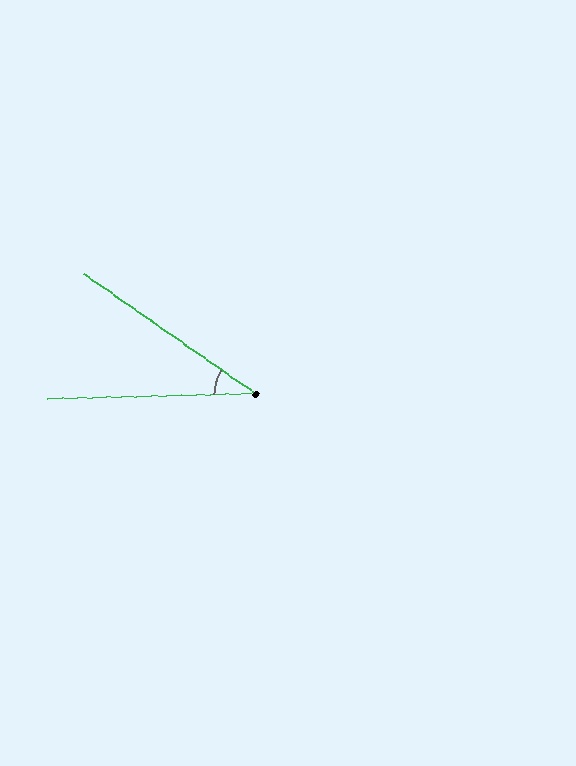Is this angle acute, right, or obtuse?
It is acute.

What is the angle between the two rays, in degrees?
Approximately 37 degrees.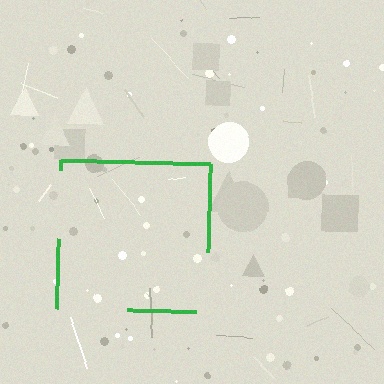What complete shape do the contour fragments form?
The contour fragments form a square.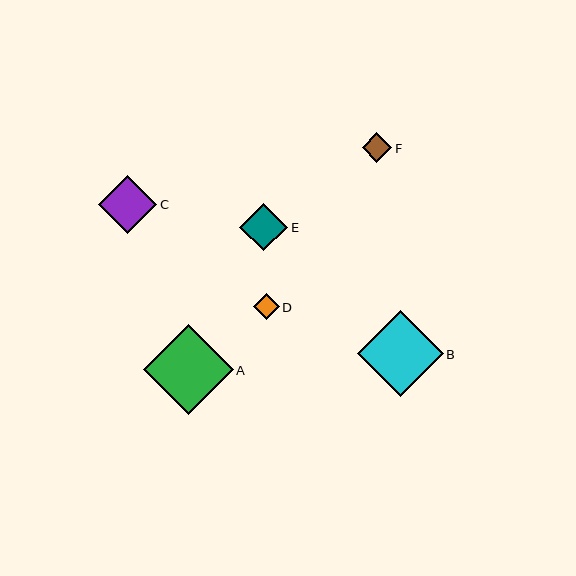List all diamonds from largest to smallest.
From largest to smallest: A, B, C, E, F, D.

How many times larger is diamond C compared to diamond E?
Diamond C is approximately 1.2 times the size of diamond E.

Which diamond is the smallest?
Diamond D is the smallest with a size of approximately 26 pixels.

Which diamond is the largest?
Diamond A is the largest with a size of approximately 90 pixels.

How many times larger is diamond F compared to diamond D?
Diamond F is approximately 1.1 times the size of diamond D.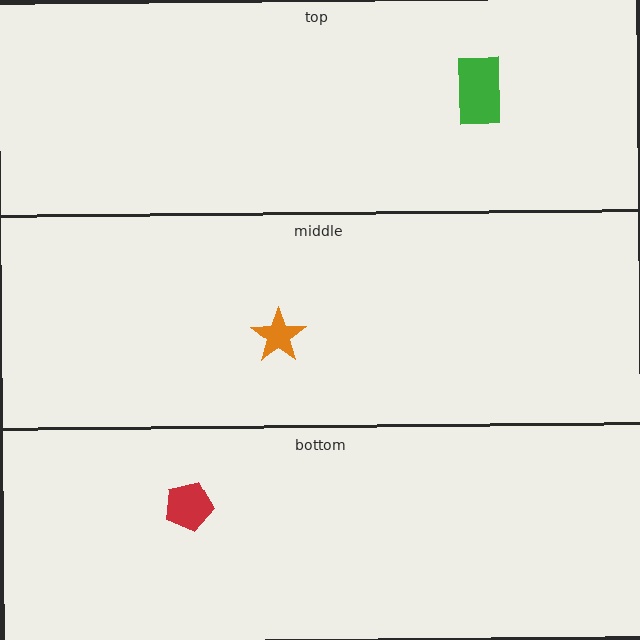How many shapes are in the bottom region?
1.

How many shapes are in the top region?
1.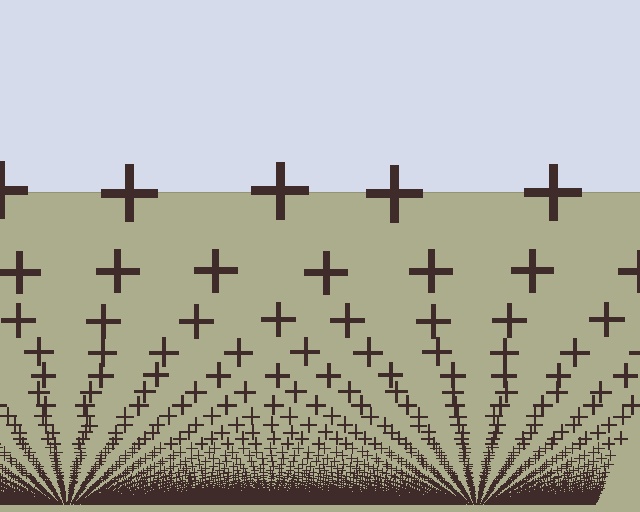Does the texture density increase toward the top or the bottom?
Density increases toward the bottom.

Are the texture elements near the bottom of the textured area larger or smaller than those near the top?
Smaller. The gradient is inverted — elements near the bottom are smaller and denser.